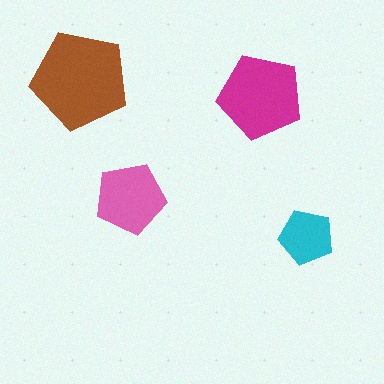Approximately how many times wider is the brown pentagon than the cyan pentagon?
About 2 times wider.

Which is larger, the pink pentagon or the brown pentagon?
The brown one.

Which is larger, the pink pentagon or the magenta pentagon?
The magenta one.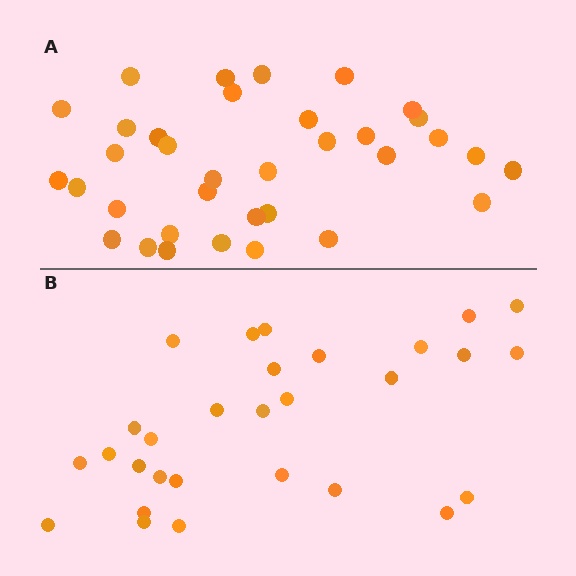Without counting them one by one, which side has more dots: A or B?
Region A (the top region) has more dots.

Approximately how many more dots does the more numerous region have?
Region A has about 6 more dots than region B.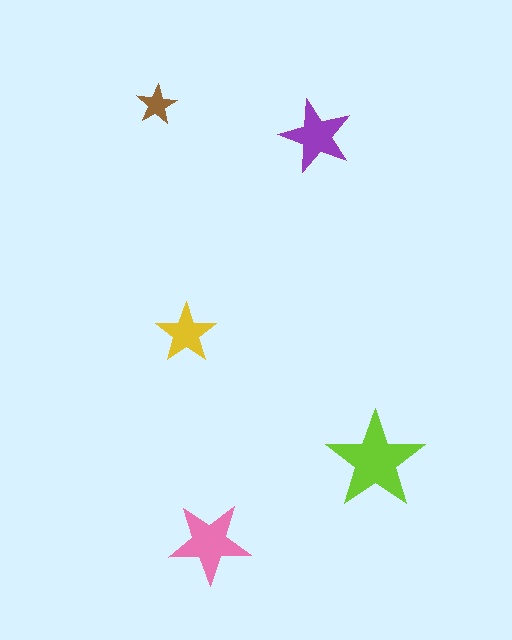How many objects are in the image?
There are 5 objects in the image.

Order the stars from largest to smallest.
the lime one, the pink one, the purple one, the yellow one, the brown one.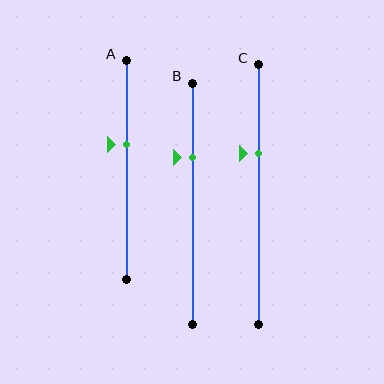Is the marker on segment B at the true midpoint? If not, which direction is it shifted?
No, the marker on segment B is shifted upward by about 19% of the segment length.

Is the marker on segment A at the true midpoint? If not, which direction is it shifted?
No, the marker on segment A is shifted upward by about 12% of the segment length.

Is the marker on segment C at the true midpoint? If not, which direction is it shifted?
No, the marker on segment C is shifted upward by about 16% of the segment length.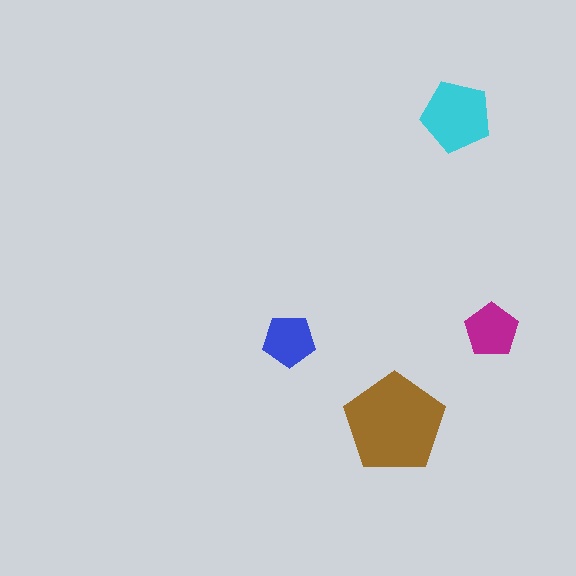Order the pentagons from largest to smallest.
the brown one, the cyan one, the magenta one, the blue one.